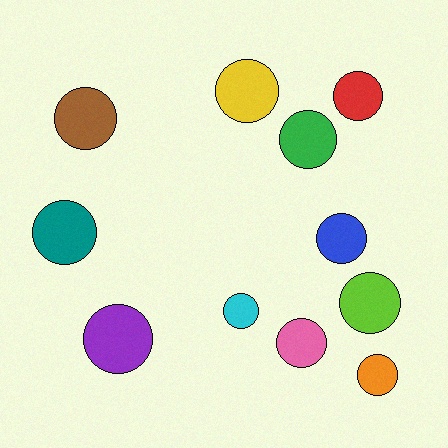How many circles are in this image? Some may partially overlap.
There are 11 circles.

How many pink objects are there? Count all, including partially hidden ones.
There is 1 pink object.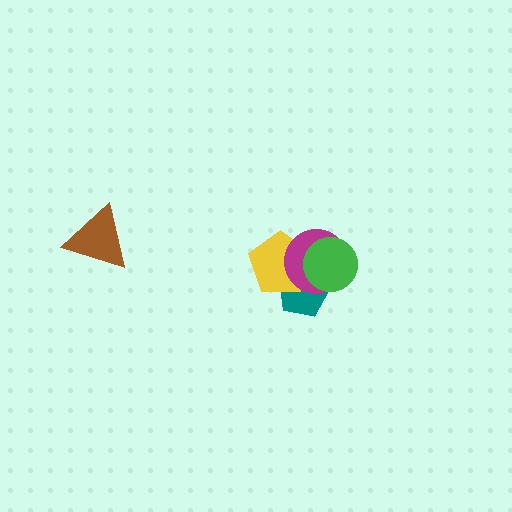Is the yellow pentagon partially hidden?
Yes, it is partially covered by another shape.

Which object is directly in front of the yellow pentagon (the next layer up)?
The magenta circle is directly in front of the yellow pentagon.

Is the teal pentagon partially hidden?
Yes, it is partially covered by another shape.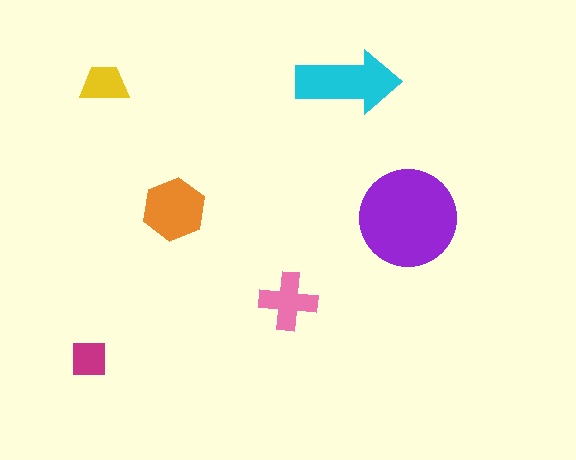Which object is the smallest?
The magenta square.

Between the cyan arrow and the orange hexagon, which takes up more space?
The cyan arrow.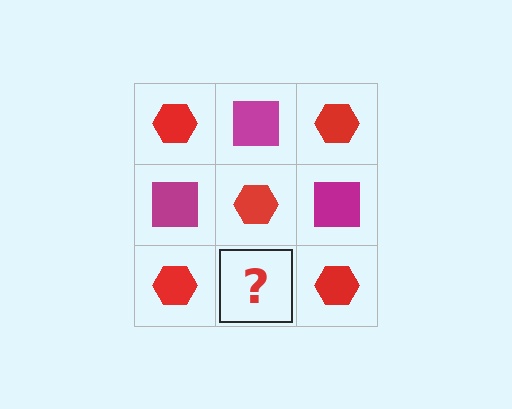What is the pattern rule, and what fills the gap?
The rule is that it alternates red hexagon and magenta square in a checkerboard pattern. The gap should be filled with a magenta square.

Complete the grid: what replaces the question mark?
The question mark should be replaced with a magenta square.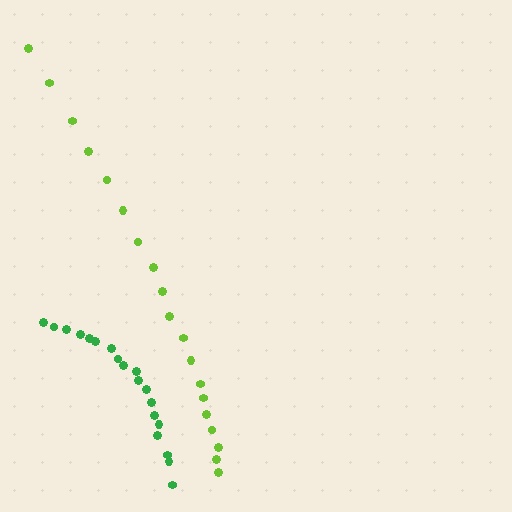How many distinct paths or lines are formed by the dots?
There are 2 distinct paths.